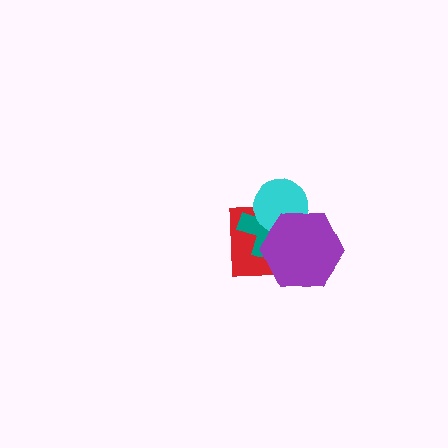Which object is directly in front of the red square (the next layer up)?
The teal cross is directly in front of the red square.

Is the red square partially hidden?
Yes, it is partially covered by another shape.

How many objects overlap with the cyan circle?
3 objects overlap with the cyan circle.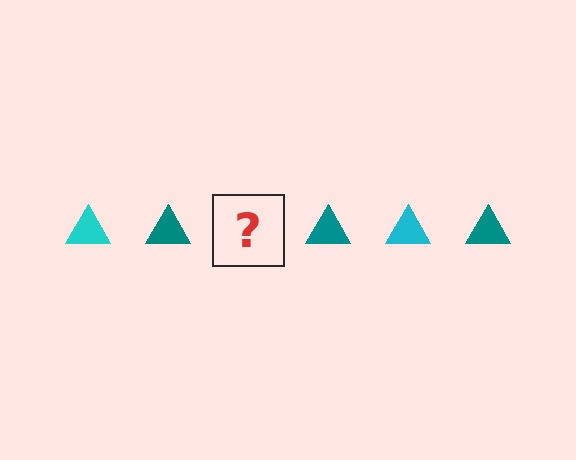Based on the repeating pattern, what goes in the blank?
The blank should be a cyan triangle.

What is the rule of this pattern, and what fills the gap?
The rule is that the pattern cycles through cyan, teal triangles. The gap should be filled with a cyan triangle.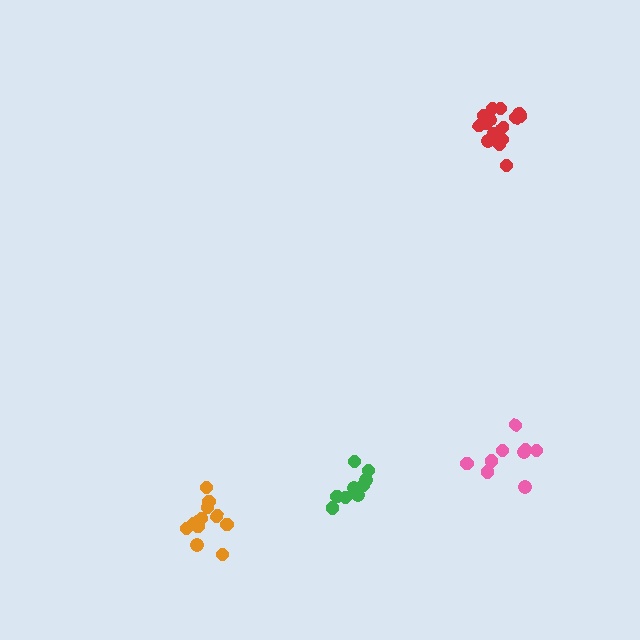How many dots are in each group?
Group 1: 9 dots, Group 2: 11 dots, Group 3: 9 dots, Group 4: 15 dots (44 total).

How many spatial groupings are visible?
There are 4 spatial groupings.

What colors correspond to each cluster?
The clusters are colored: pink, orange, green, red.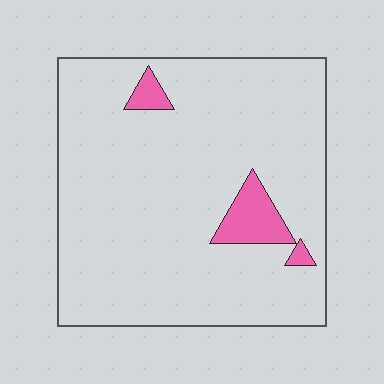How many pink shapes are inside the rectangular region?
3.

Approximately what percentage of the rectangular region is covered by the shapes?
Approximately 5%.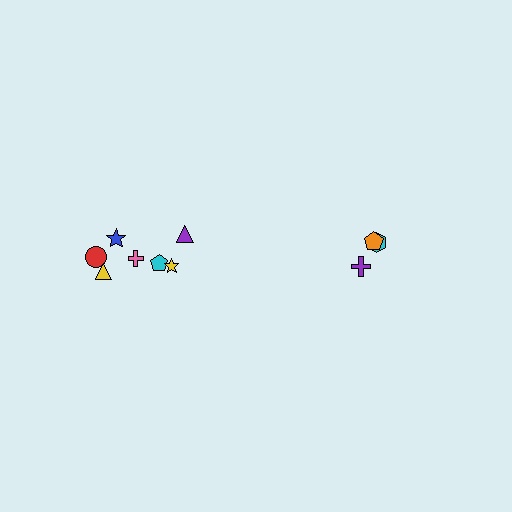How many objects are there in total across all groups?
There are 10 objects.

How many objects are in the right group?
There are 3 objects.